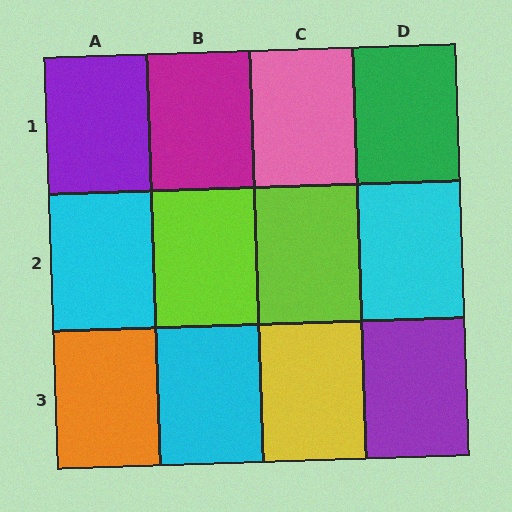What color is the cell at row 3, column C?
Yellow.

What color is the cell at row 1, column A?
Purple.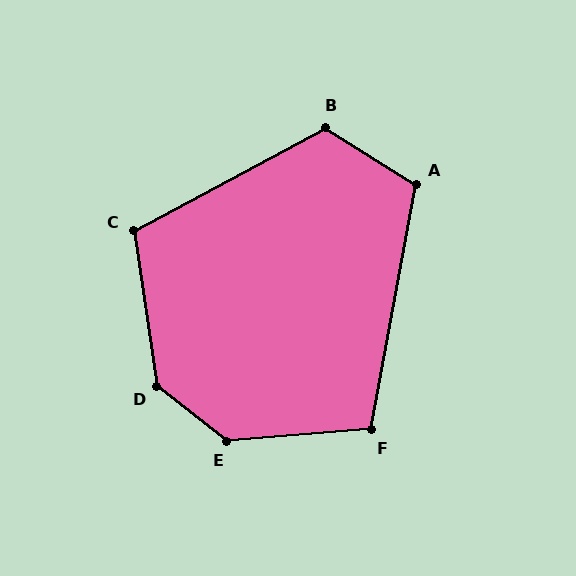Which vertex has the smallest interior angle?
F, at approximately 105 degrees.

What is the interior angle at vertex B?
Approximately 120 degrees (obtuse).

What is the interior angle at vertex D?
Approximately 136 degrees (obtuse).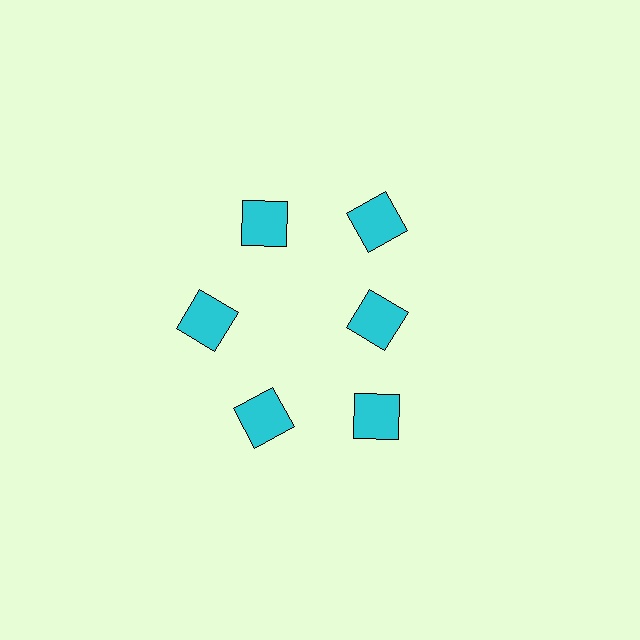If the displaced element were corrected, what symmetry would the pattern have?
It would have 6-fold rotational symmetry — the pattern would map onto itself every 60 degrees.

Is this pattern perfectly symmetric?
No. The 6 cyan squares are arranged in a ring, but one element near the 3 o'clock position is pulled inward toward the center, breaking the 6-fold rotational symmetry.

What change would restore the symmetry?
The symmetry would be restored by moving it outward, back onto the ring so that all 6 squares sit at equal angles and equal distance from the center.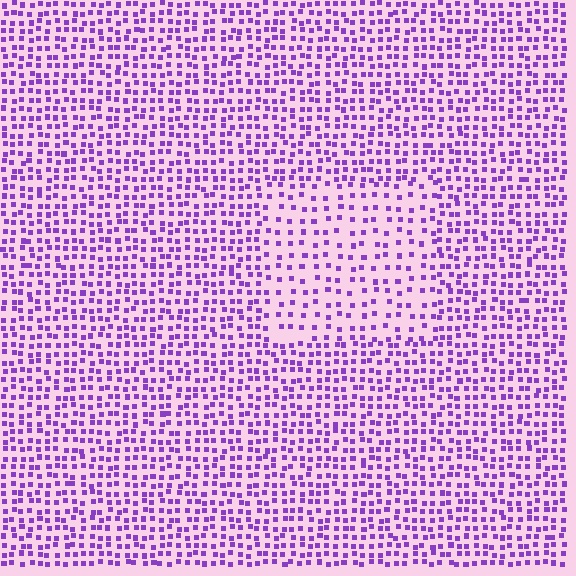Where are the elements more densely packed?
The elements are more densely packed outside the rectangle boundary.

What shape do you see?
I see a rectangle.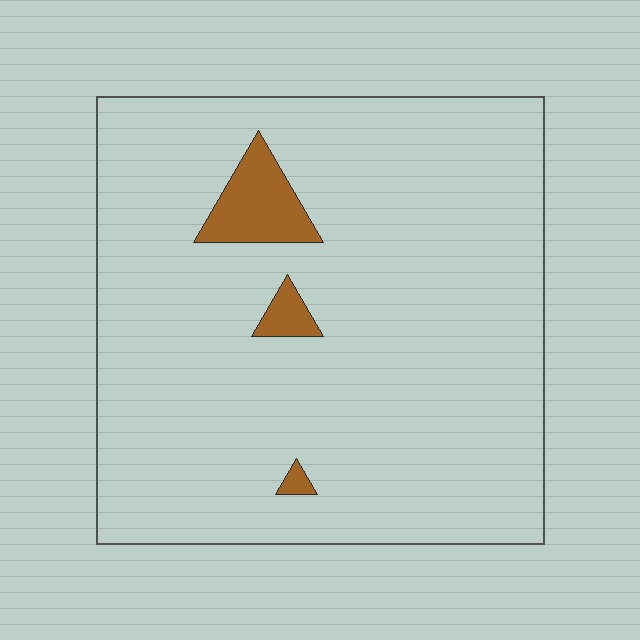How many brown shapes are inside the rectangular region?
3.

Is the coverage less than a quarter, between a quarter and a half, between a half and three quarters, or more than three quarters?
Less than a quarter.